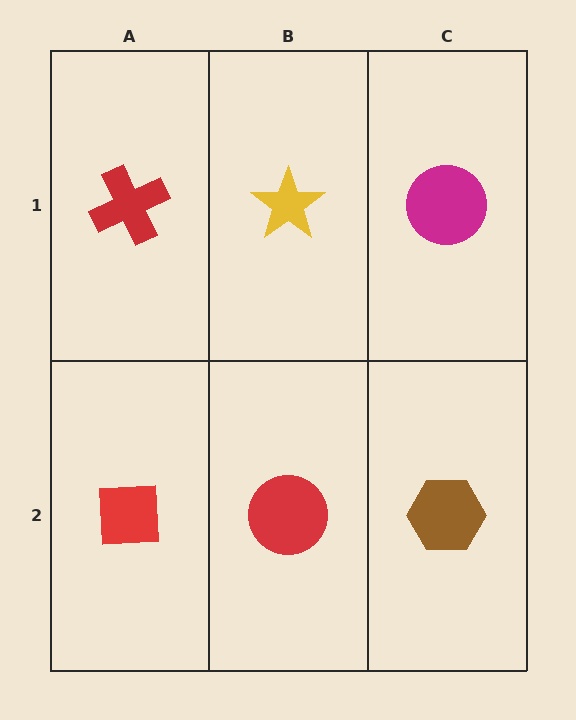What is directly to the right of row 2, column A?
A red circle.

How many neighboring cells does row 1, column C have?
2.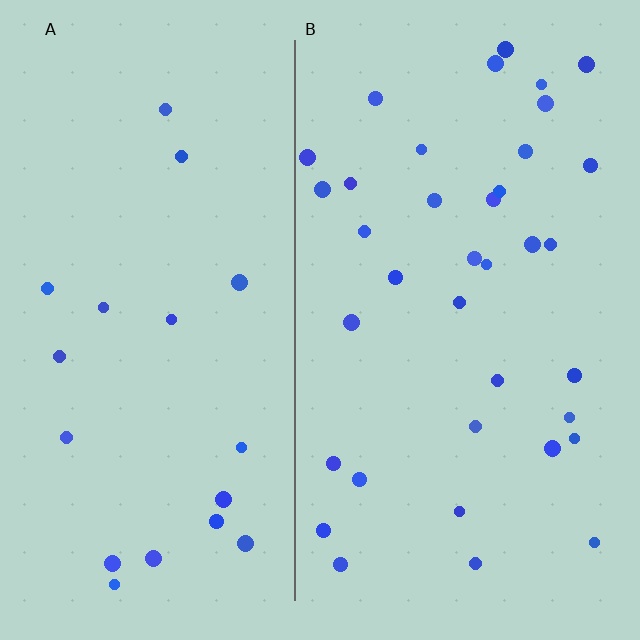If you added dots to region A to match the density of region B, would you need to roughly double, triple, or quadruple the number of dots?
Approximately double.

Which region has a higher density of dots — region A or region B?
B (the right).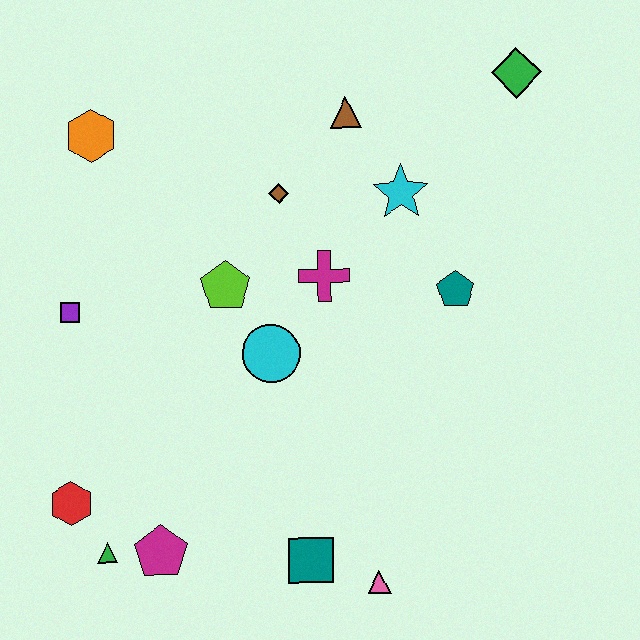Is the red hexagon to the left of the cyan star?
Yes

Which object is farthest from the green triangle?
The green diamond is farthest from the green triangle.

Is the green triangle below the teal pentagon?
Yes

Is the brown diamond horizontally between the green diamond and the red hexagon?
Yes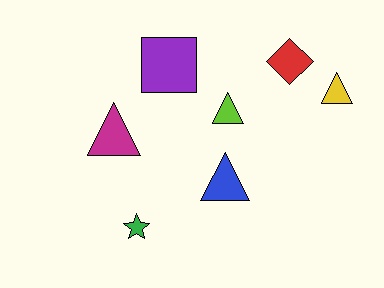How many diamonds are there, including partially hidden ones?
There is 1 diamond.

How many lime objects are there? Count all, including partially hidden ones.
There is 1 lime object.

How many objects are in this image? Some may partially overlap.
There are 7 objects.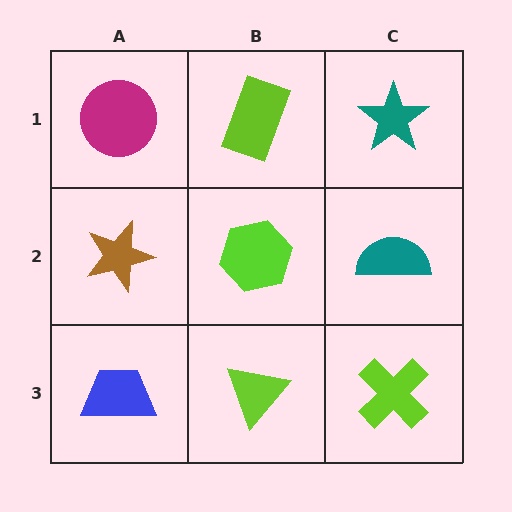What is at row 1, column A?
A magenta circle.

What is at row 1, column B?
A lime rectangle.